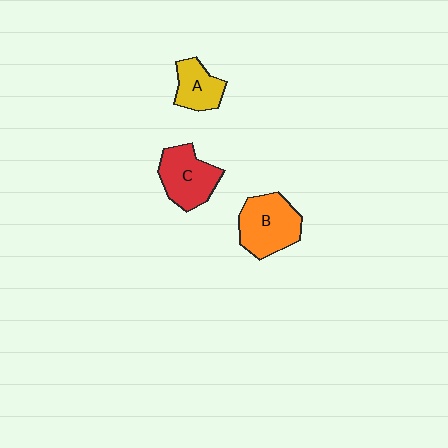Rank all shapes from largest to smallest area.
From largest to smallest: B (orange), C (red), A (yellow).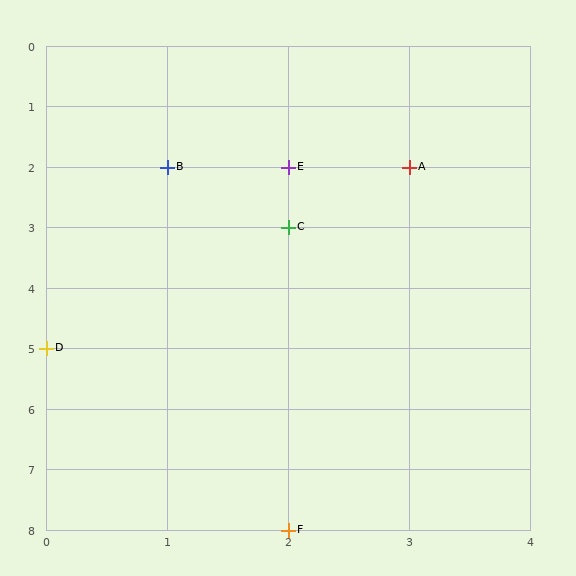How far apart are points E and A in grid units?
Points E and A are 1 column apart.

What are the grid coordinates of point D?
Point D is at grid coordinates (0, 5).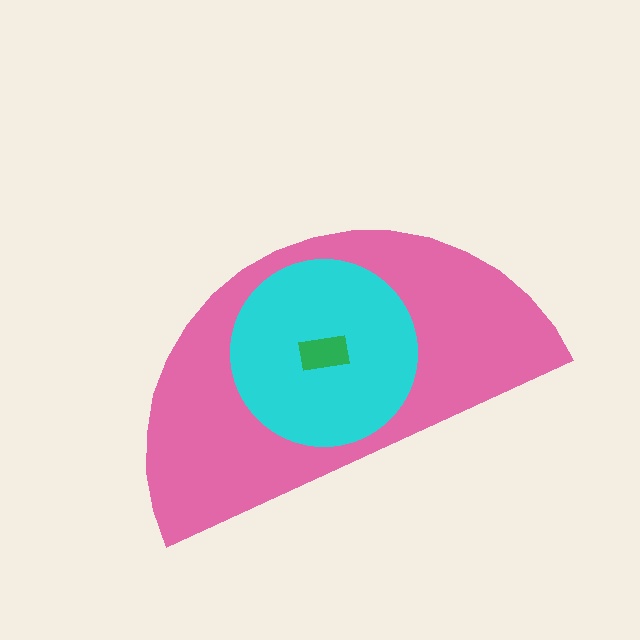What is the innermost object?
The green rectangle.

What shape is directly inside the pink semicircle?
The cyan circle.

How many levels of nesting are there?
3.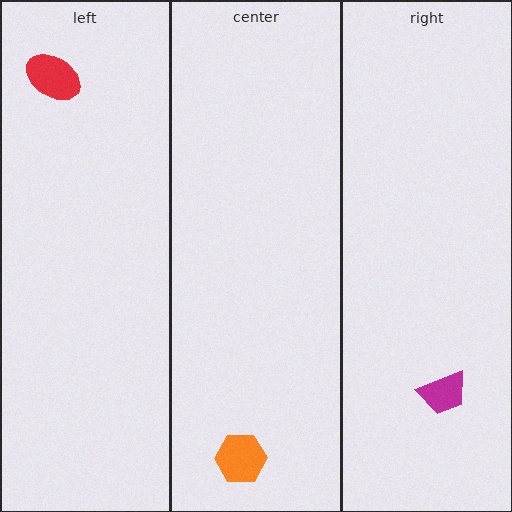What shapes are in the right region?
The magenta trapezoid.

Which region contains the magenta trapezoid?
The right region.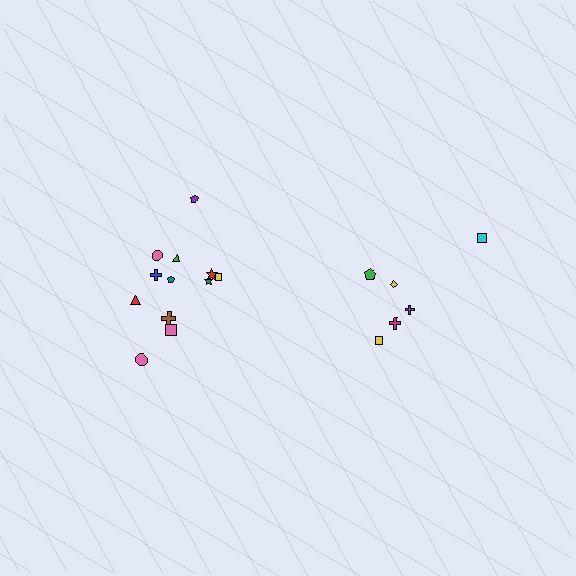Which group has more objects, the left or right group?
The left group.